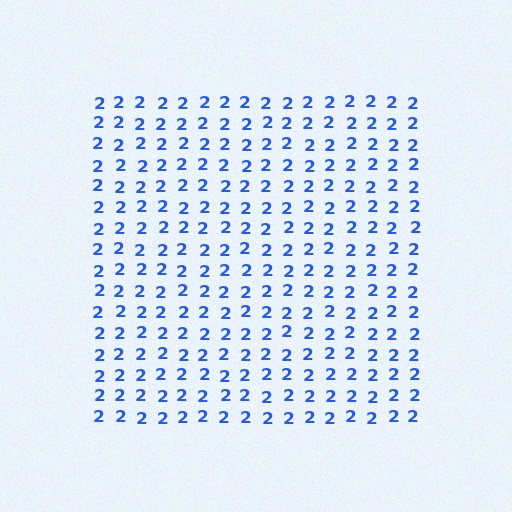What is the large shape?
The large shape is a square.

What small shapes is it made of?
It is made of small digit 2's.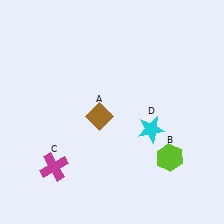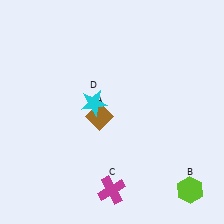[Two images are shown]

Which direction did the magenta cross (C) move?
The magenta cross (C) moved right.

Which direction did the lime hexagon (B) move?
The lime hexagon (B) moved down.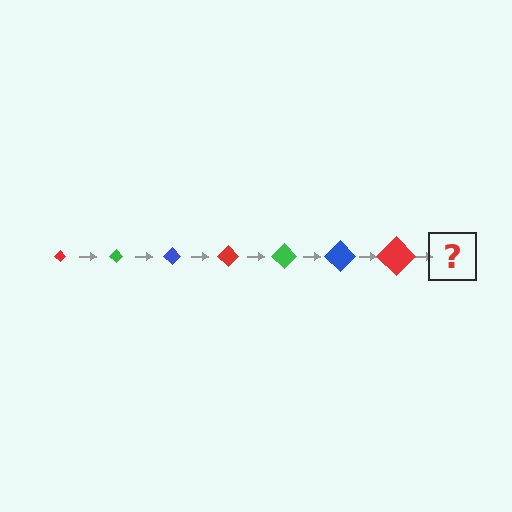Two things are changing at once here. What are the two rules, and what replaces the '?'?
The two rules are that the diamond grows larger each step and the color cycles through red, green, and blue. The '?' should be a green diamond, larger than the previous one.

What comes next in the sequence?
The next element should be a green diamond, larger than the previous one.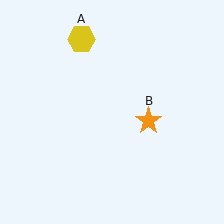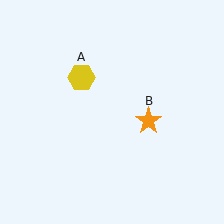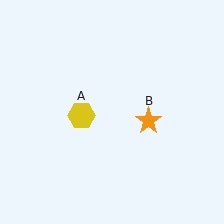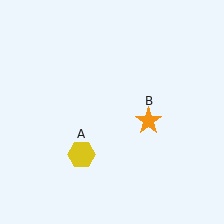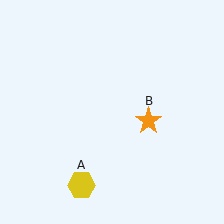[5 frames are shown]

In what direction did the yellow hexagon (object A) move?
The yellow hexagon (object A) moved down.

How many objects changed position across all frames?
1 object changed position: yellow hexagon (object A).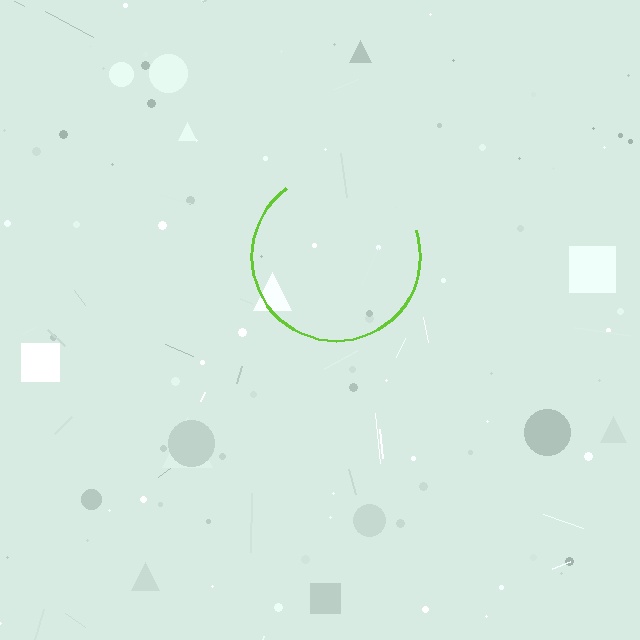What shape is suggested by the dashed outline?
The dashed outline suggests a circle.